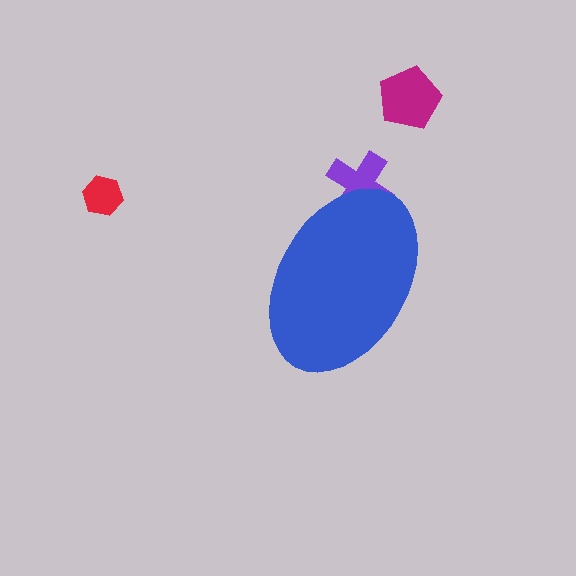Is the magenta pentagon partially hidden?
No, the magenta pentagon is fully visible.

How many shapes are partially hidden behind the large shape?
1 shape is partially hidden.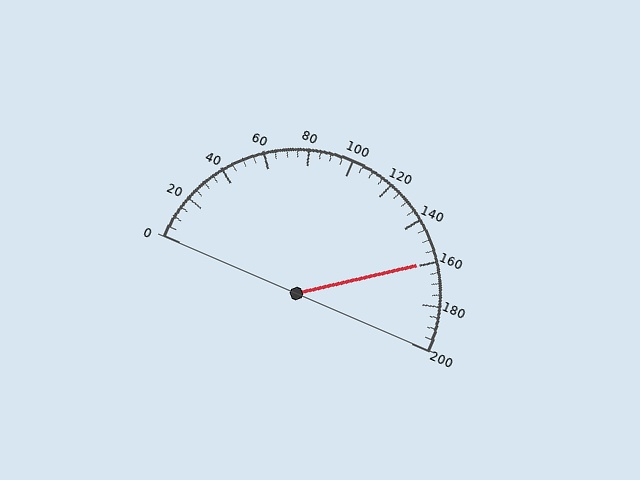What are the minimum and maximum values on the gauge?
The gauge ranges from 0 to 200.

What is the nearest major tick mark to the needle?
The nearest major tick mark is 160.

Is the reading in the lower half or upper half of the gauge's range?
The reading is in the upper half of the range (0 to 200).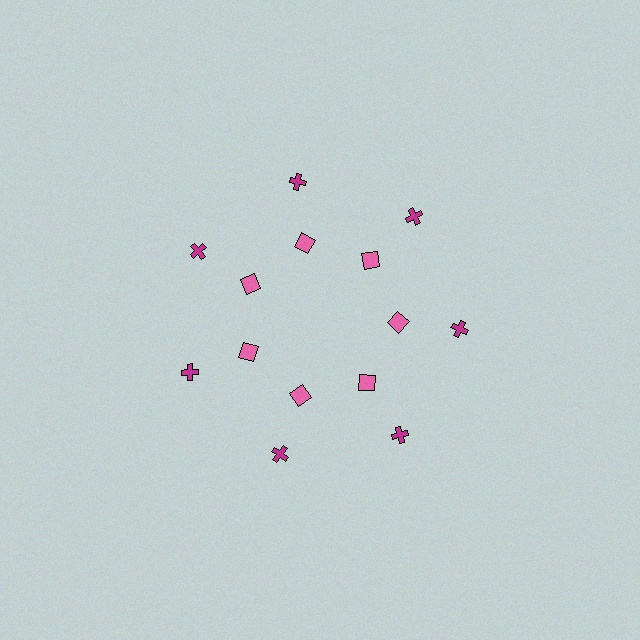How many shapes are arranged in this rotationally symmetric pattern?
There are 14 shapes, arranged in 7 groups of 2.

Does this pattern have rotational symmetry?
Yes, this pattern has 7-fold rotational symmetry. It looks the same after rotating 51 degrees around the center.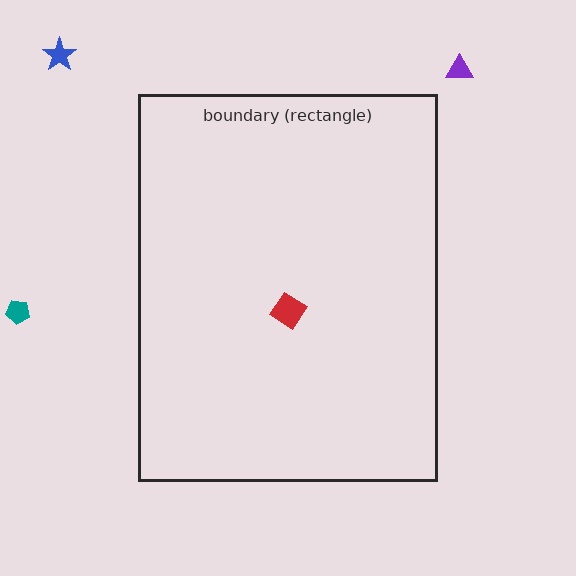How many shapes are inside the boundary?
1 inside, 3 outside.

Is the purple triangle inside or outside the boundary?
Outside.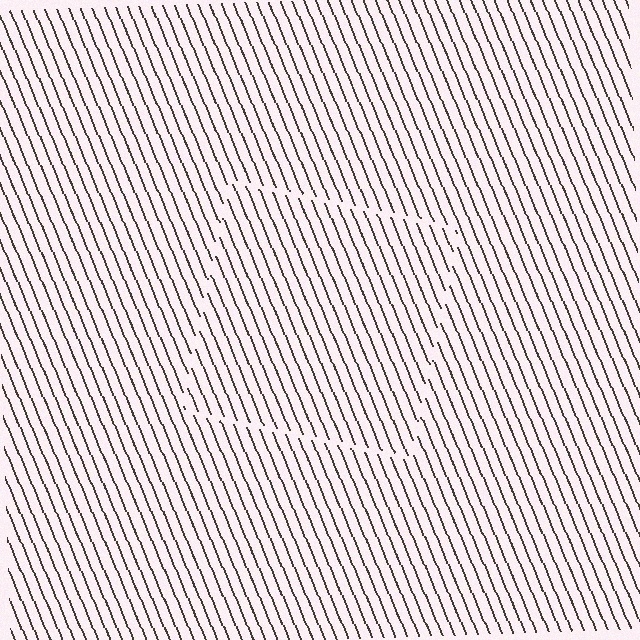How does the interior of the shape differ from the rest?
The interior of the shape contains the same grating, shifted by half a period — the contour is defined by the phase discontinuity where line-ends from the inner and outer gratings abut.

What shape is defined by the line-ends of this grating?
An illusory square. The interior of the shape contains the same grating, shifted by half a period — the contour is defined by the phase discontinuity where line-ends from the inner and outer gratings abut.